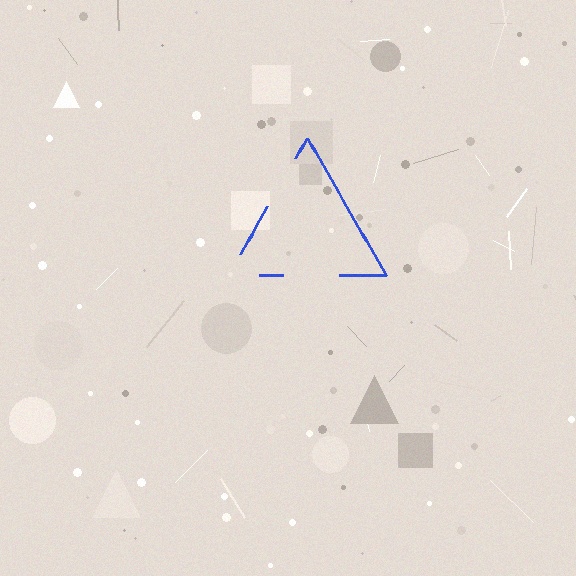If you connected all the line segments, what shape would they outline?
They would outline a triangle.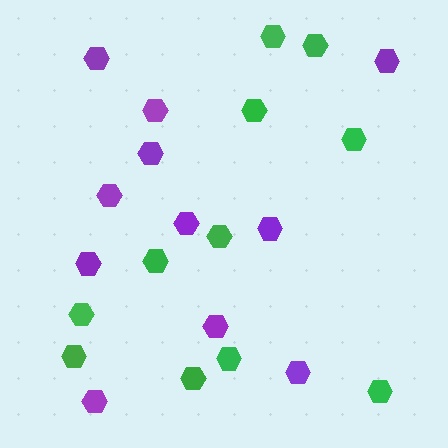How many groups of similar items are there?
There are 2 groups: one group of purple hexagons (11) and one group of green hexagons (11).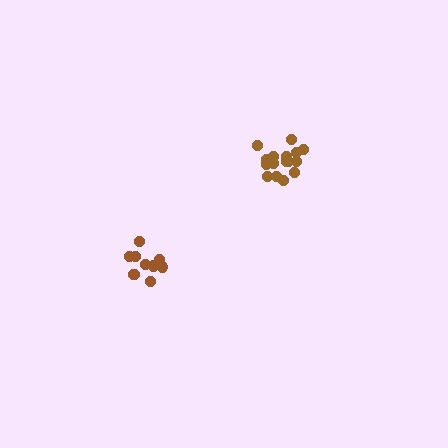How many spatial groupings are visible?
There are 2 spatial groupings.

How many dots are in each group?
Group 1: 16 dots, Group 2: 10 dots (26 total).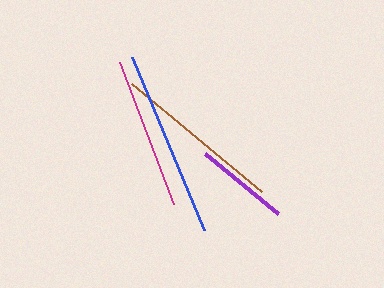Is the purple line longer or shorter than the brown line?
The brown line is longer than the purple line.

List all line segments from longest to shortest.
From longest to shortest: blue, brown, magenta, purple.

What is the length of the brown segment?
The brown segment is approximately 170 pixels long.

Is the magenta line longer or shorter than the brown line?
The brown line is longer than the magenta line.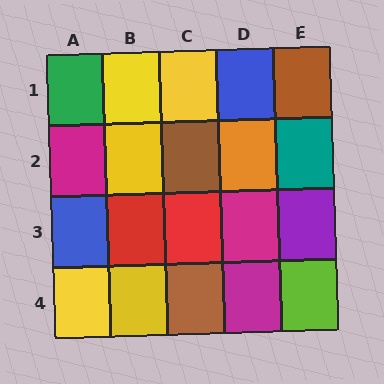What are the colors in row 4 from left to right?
Yellow, yellow, brown, magenta, lime.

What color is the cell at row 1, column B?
Yellow.